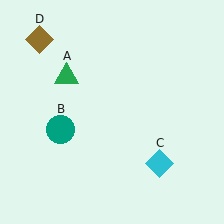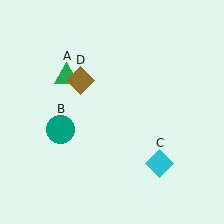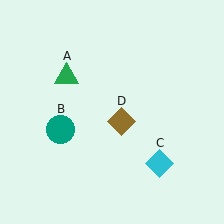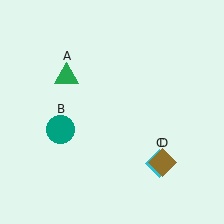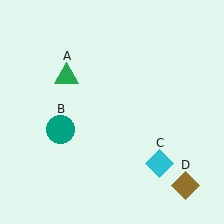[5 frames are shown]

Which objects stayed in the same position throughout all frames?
Green triangle (object A) and teal circle (object B) and cyan diamond (object C) remained stationary.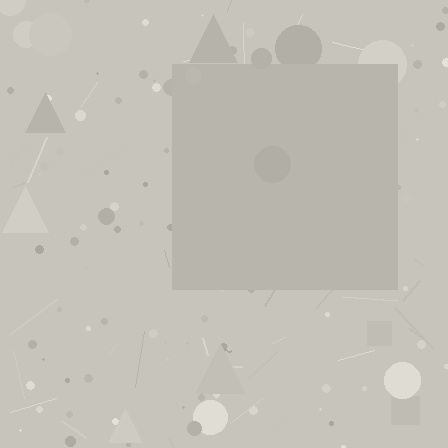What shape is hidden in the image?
A square is hidden in the image.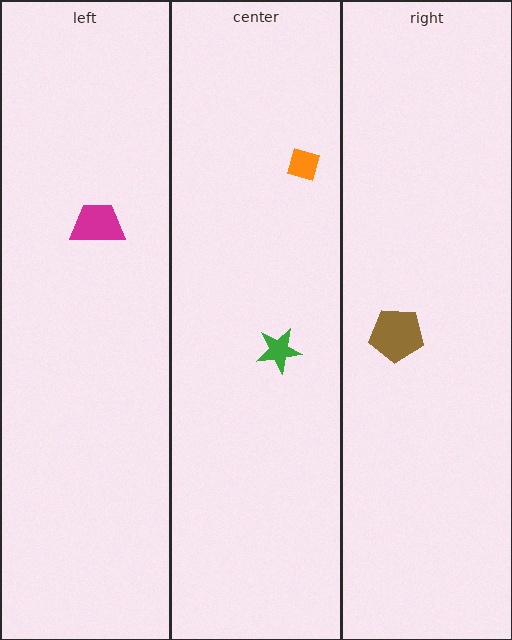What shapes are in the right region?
The brown pentagon.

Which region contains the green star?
The center region.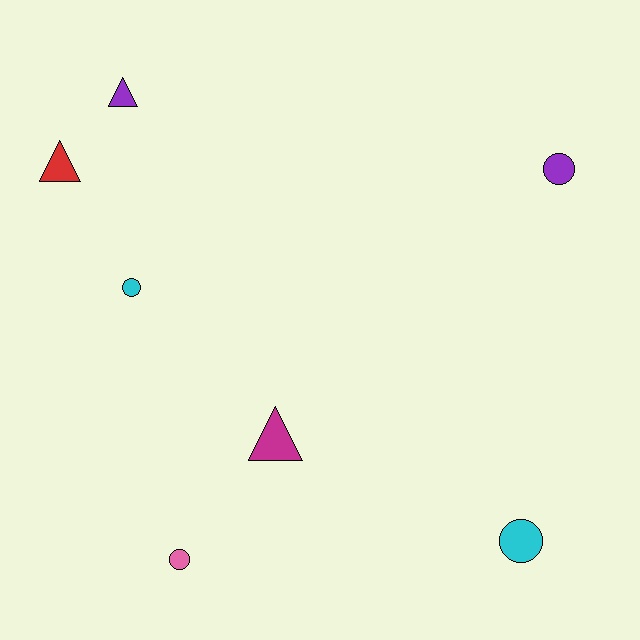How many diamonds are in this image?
There are no diamonds.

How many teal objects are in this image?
There are no teal objects.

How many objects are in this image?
There are 7 objects.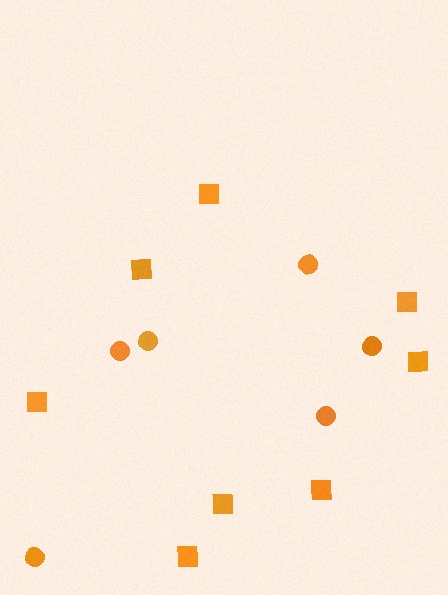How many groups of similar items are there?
There are 2 groups: one group of squares (8) and one group of circles (6).